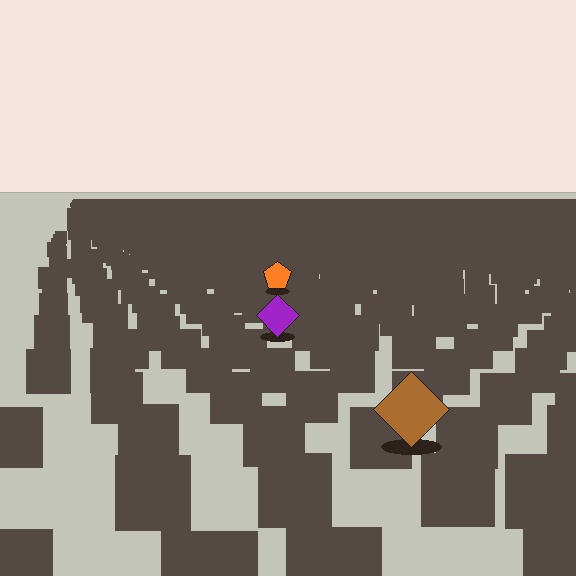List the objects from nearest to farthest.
From nearest to farthest: the brown diamond, the purple diamond, the orange pentagon.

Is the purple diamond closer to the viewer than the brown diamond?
No. The brown diamond is closer — you can tell from the texture gradient: the ground texture is coarser near it.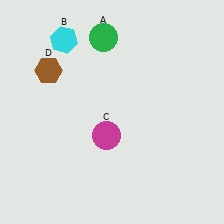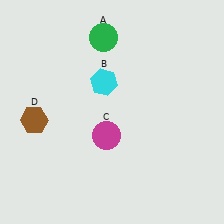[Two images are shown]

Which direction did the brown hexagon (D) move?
The brown hexagon (D) moved down.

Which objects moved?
The objects that moved are: the cyan hexagon (B), the brown hexagon (D).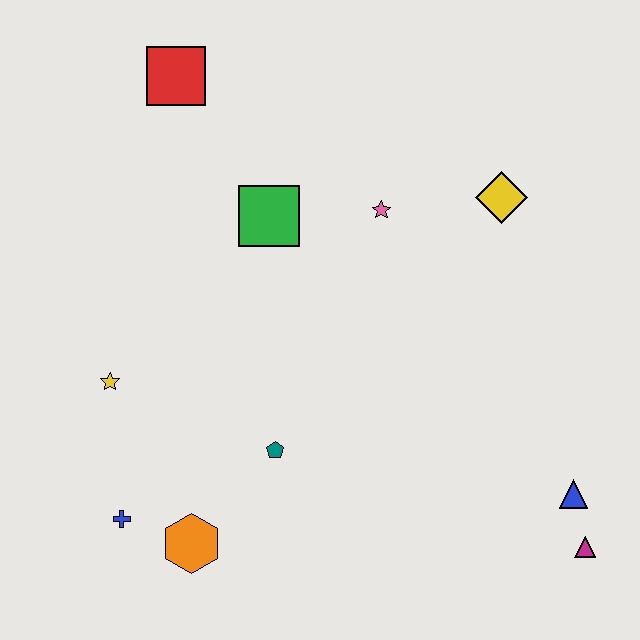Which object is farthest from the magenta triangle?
The red square is farthest from the magenta triangle.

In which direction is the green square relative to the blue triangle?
The green square is to the left of the blue triangle.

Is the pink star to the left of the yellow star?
No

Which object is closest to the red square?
The green square is closest to the red square.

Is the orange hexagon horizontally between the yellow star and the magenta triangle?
Yes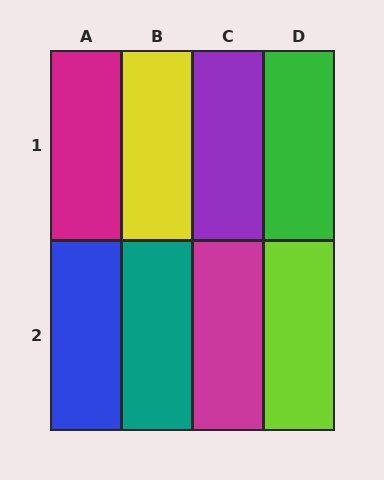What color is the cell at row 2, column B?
Teal.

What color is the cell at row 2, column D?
Lime.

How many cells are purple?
1 cell is purple.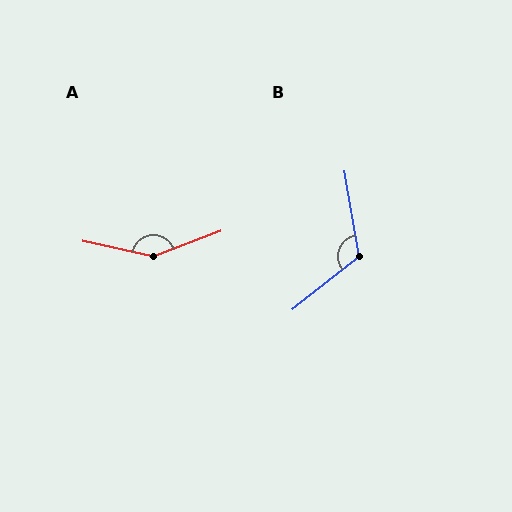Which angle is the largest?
A, at approximately 147 degrees.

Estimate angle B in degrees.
Approximately 119 degrees.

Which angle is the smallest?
B, at approximately 119 degrees.